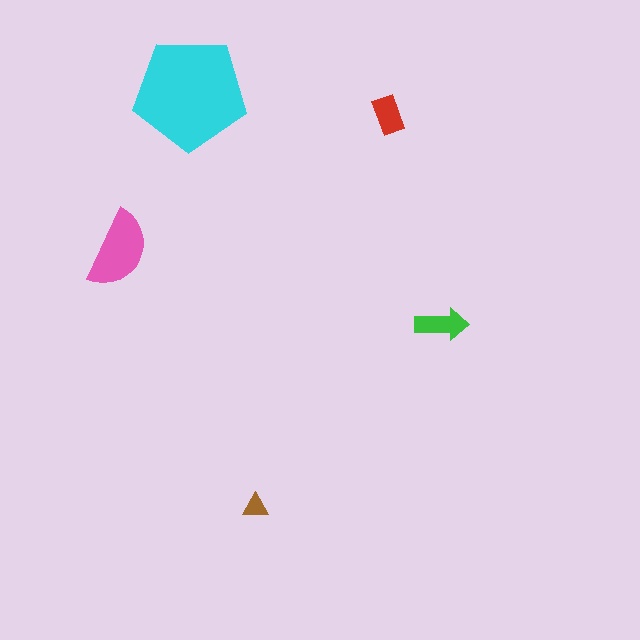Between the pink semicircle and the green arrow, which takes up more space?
The pink semicircle.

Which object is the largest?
The cyan pentagon.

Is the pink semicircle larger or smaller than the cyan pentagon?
Smaller.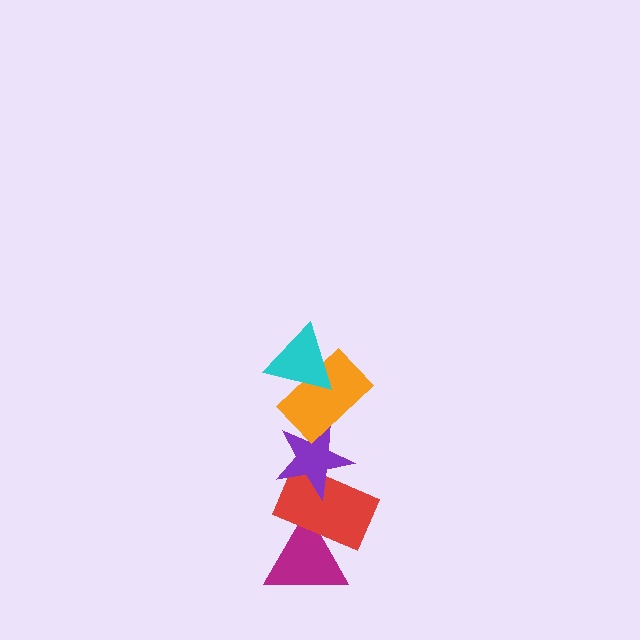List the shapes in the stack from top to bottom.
From top to bottom: the cyan triangle, the orange rectangle, the purple star, the red rectangle, the magenta triangle.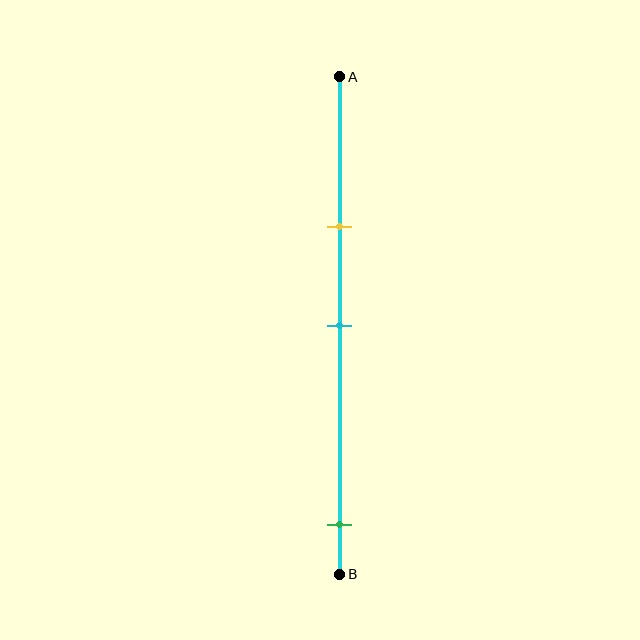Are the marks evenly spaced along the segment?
No, the marks are not evenly spaced.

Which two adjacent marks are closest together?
The yellow and cyan marks are the closest adjacent pair.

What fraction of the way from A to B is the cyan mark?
The cyan mark is approximately 50% (0.5) of the way from A to B.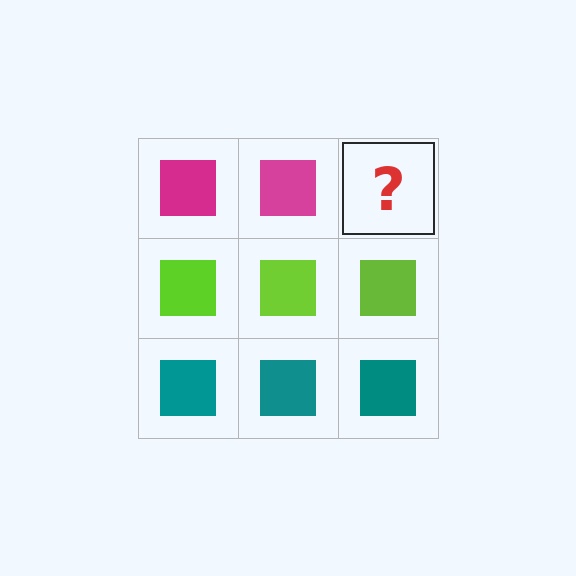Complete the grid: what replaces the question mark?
The question mark should be replaced with a magenta square.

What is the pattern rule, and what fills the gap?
The rule is that each row has a consistent color. The gap should be filled with a magenta square.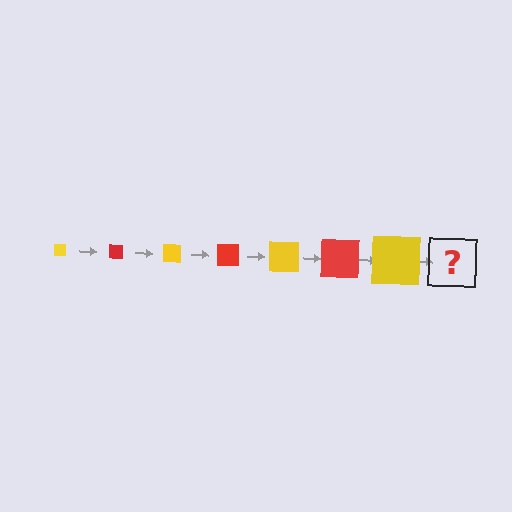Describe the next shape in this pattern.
It should be a red square, larger than the previous one.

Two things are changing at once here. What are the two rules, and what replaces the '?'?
The two rules are that the square grows larger each step and the color cycles through yellow and red. The '?' should be a red square, larger than the previous one.